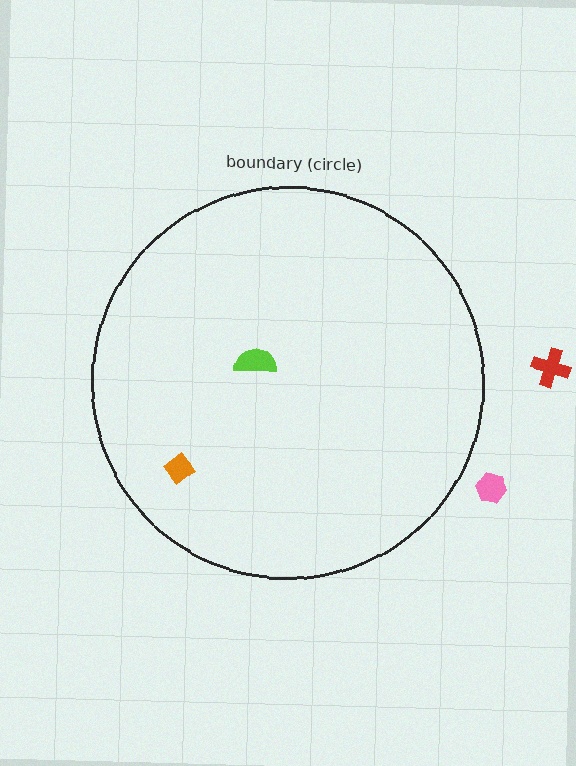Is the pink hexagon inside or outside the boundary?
Outside.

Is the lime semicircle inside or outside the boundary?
Inside.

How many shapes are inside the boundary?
2 inside, 2 outside.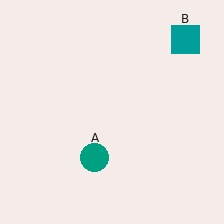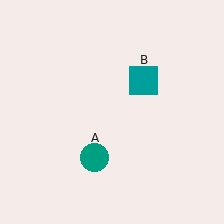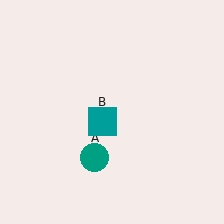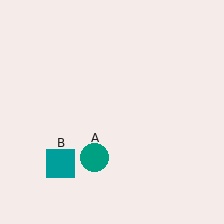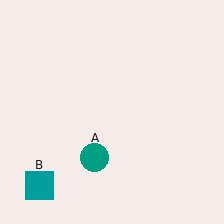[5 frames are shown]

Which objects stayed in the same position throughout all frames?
Teal circle (object A) remained stationary.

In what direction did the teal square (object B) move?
The teal square (object B) moved down and to the left.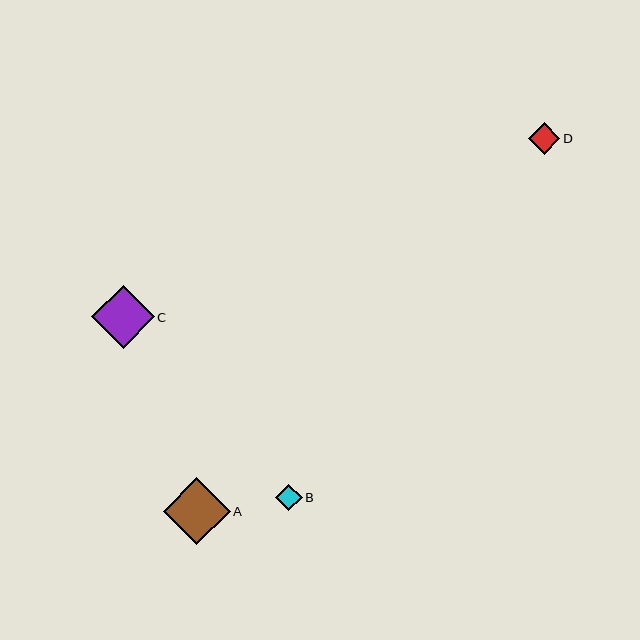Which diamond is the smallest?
Diamond B is the smallest with a size of approximately 27 pixels.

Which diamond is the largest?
Diamond A is the largest with a size of approximately 67 pixels.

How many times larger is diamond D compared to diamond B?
Diamond D is approximately 1.2 times the size of diamond B.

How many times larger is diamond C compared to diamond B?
Diamond C is approximately 2.3 times the size of diamond B.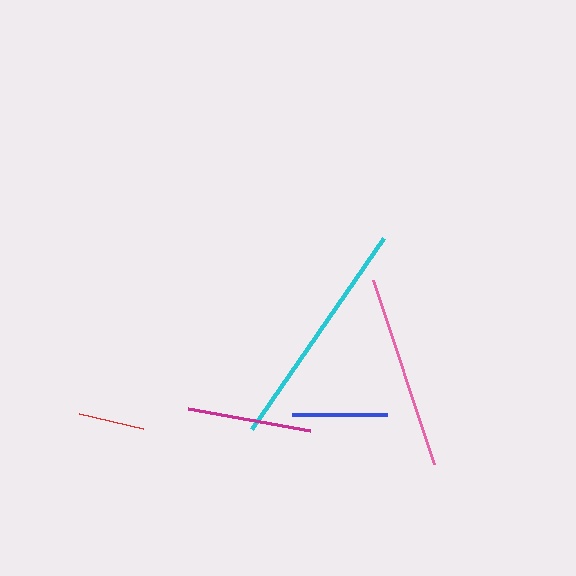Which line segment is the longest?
The cyan line is the longest at approximately 232 pixels.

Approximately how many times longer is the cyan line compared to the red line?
The cyan line is approximately 3.6 times the length of the red line.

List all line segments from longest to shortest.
From longest to shortest: cyan, pink, magenta, blue, red.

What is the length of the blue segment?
The blue segment is approximately 95 pixels long.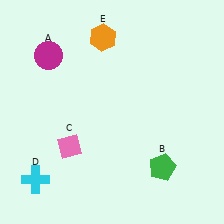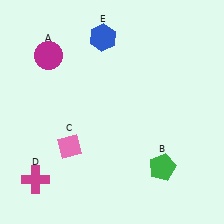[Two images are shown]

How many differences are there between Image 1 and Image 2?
There are 2 differences between the two images.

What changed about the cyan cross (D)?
In Image 1, D is cyan. In Image 2, it changed to magenta.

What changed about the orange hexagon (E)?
In Image 1, E is orange. In Image 2, it changed to blue.